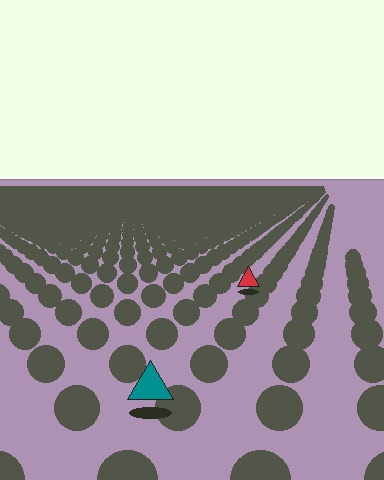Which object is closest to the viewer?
The teal triangle is closest. The texture marks near it are larger and more spread out.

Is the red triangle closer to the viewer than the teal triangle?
No. The teal triangle is closer — you can tell from the texture gradient: the ground texture is coarser near it.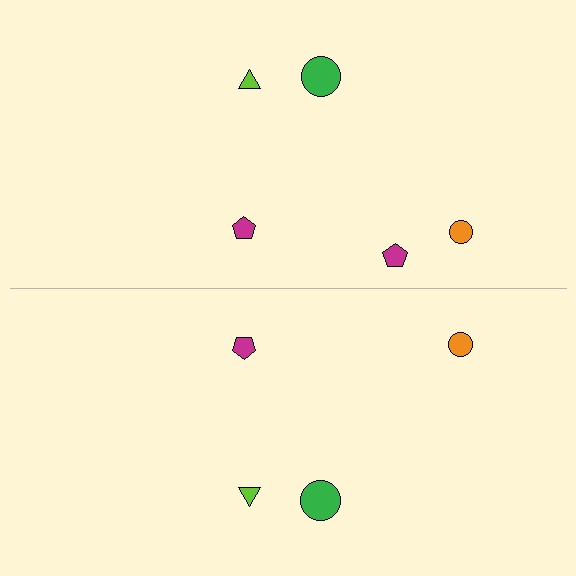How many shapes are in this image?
There are 9 shapes in this image.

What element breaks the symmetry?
A magenta pentagon is missing from the bottom side.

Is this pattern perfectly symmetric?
No, the pattern is not perfectly symmetric. A magenta pentagon is missing from the bottom side.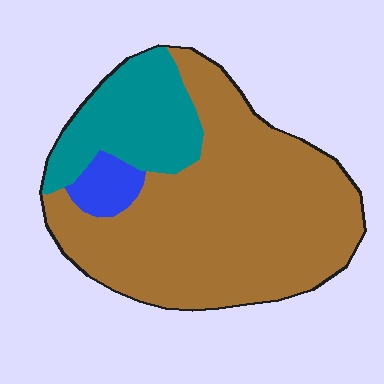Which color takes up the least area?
Blue, at roughly 5%.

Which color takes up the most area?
Brown, at roughly 70%.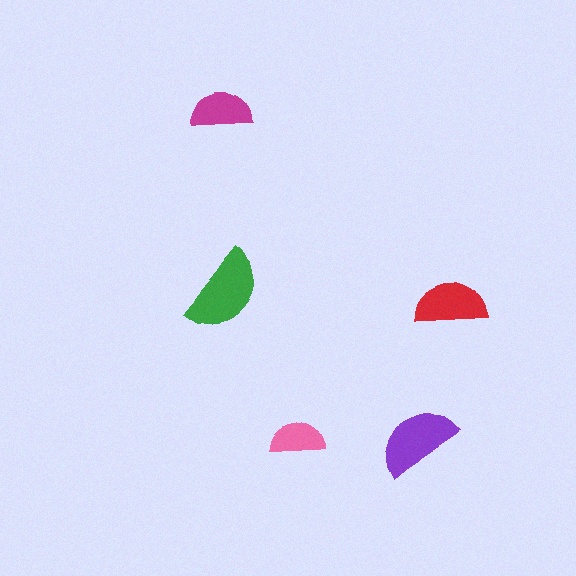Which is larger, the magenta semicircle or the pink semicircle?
The magenta one.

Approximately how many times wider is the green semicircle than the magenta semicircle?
About 1.5 times wider.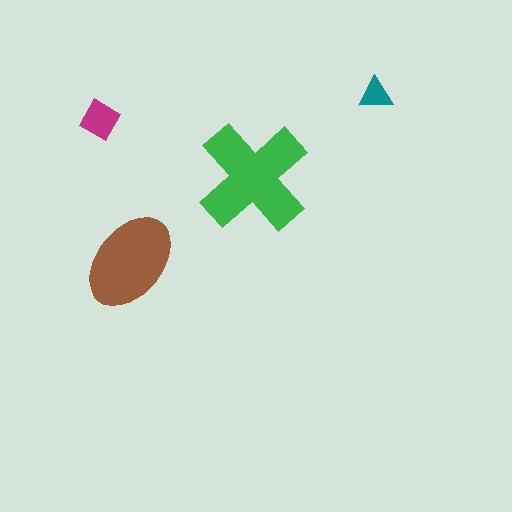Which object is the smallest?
The teal triangle.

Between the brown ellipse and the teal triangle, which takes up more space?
The brown ellipse.